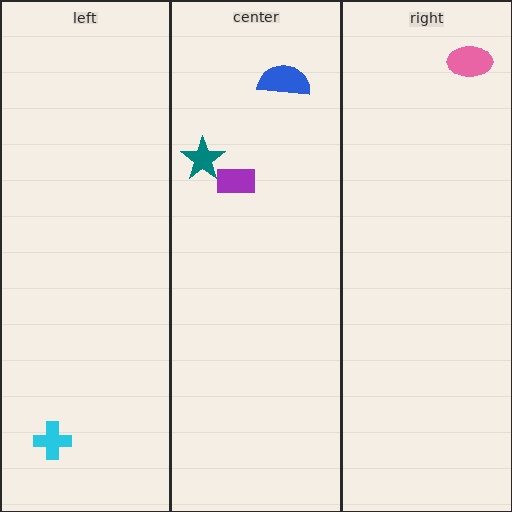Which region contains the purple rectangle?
The center region.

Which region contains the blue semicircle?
The center region.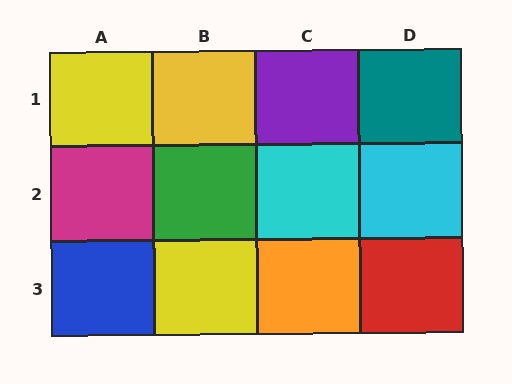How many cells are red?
1 cell is red.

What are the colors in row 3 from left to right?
Blue, yellow, orange, red.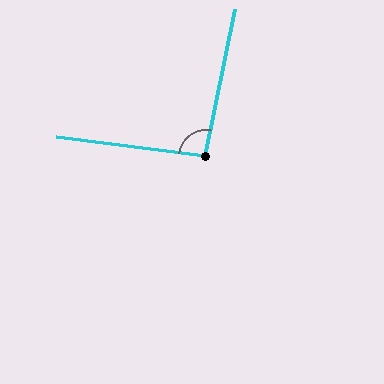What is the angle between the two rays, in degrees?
Approximately 94 degrees.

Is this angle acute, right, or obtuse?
It is approximately a right angle.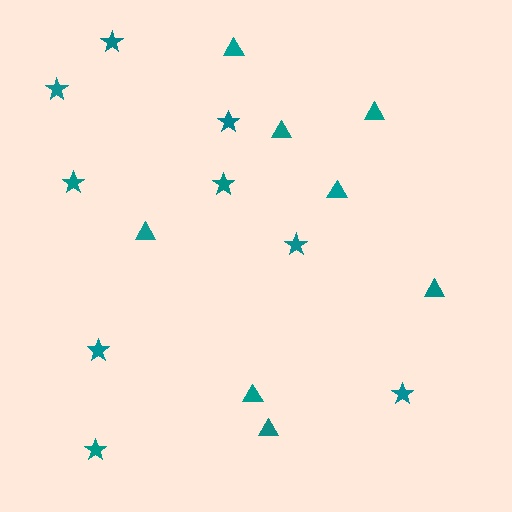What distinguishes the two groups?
There are 2 groups: one group of stars (9) and one group of triangles (8).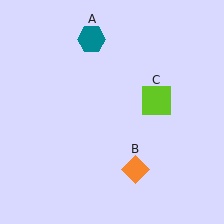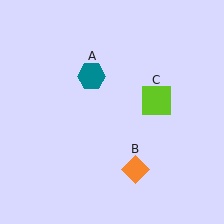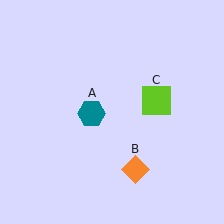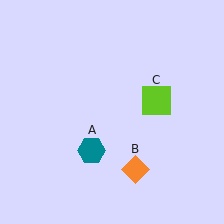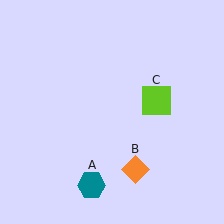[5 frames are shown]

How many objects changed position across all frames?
1 object changed position: teal hexagon (object A).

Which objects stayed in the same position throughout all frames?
Orange diamond (object B) and lime square (object C) remained stationary.